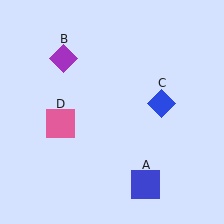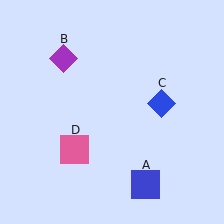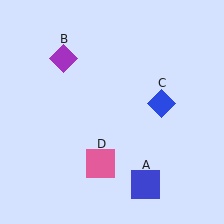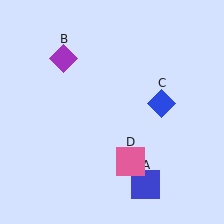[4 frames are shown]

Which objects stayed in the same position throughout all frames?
Blue square (object A) and purple diamond (object B) and blue diamond (object C) remained stationary.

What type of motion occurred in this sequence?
The pink square (object D) rotated counterclockwise around the center of the scene.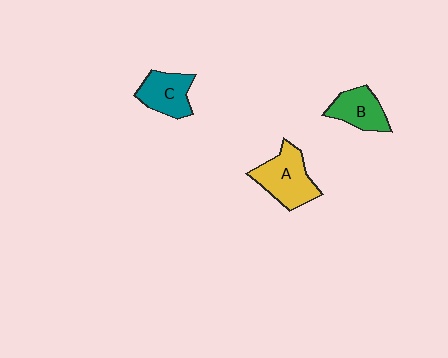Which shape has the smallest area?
Shape B (green).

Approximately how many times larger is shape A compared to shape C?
Approximately 1.3 times.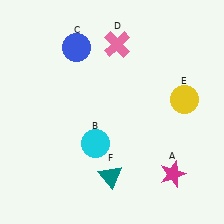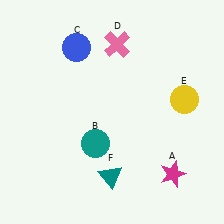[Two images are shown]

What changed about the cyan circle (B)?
In Image 1, B is cyan. In Image 2, it changed to teal.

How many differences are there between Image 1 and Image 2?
There is 1 difference between the two images.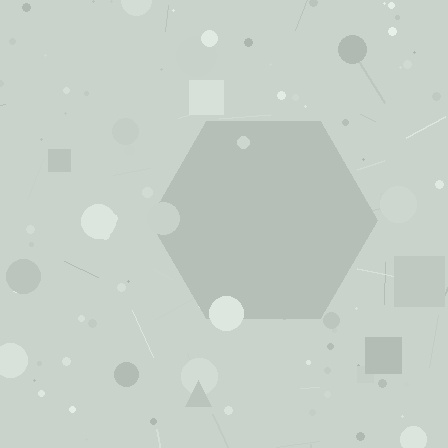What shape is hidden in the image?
A hexagon is hidden in the image.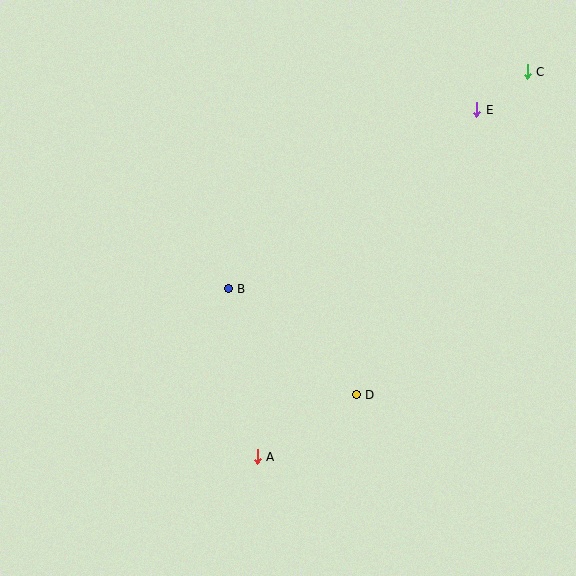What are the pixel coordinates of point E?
Point E is at (477, 110).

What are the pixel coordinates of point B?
Point B is at (228, 289).